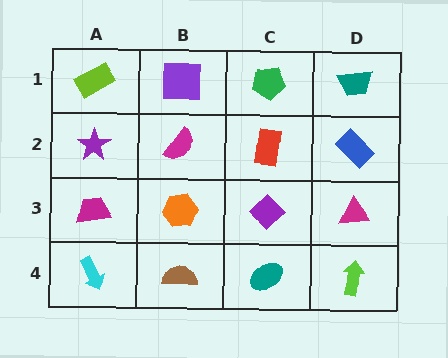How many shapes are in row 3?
4 shapes.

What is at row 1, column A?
A lime rectangle.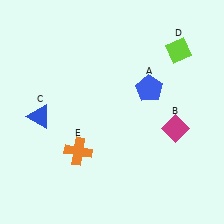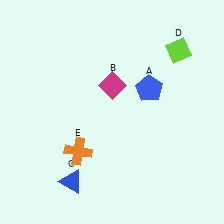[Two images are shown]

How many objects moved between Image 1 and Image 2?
2 objects moved between the two images.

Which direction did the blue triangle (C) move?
The blue triangle (C) moved down.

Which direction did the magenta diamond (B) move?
The magenta diamond (B) moved left.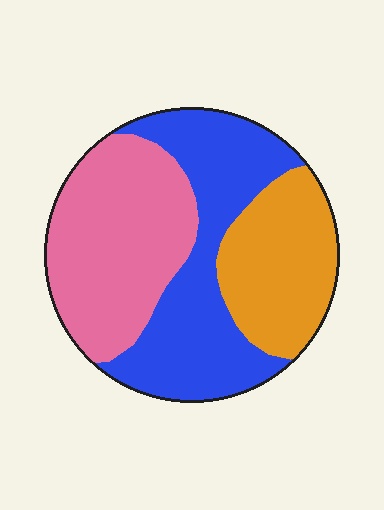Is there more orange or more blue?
Blue.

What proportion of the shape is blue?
Blue takes up between a third and a half of the shape.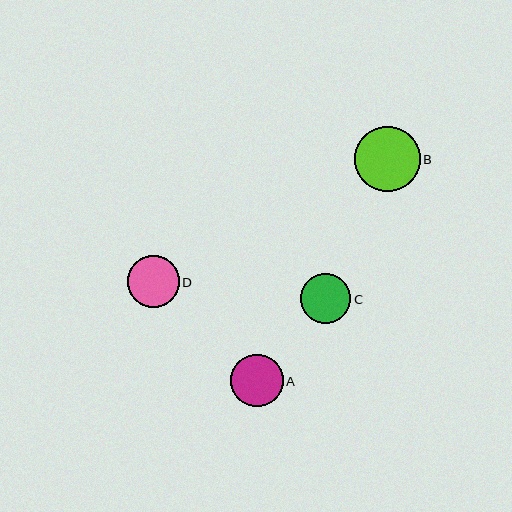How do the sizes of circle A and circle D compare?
Circle A and circle D are approximately the same size.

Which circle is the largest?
Circle B is the largest with a size of approximately 66 pixels.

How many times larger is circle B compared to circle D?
Circle B is approximately 1.3 times the size of circle D.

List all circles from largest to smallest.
From largest to smallest: B, A, D, C.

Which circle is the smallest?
Circle C is the smallest with a size of approximately 50 pixels.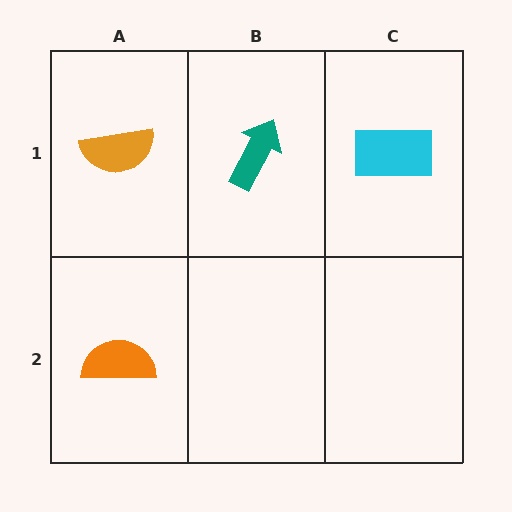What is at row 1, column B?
A teal arrow.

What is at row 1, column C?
A cyan rectangle.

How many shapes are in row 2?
1 shape.